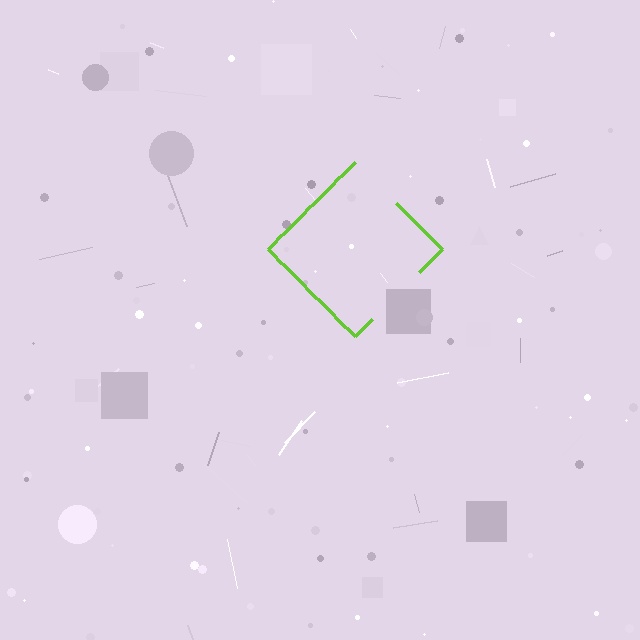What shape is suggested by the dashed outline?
The dashed outline suggests a diamond.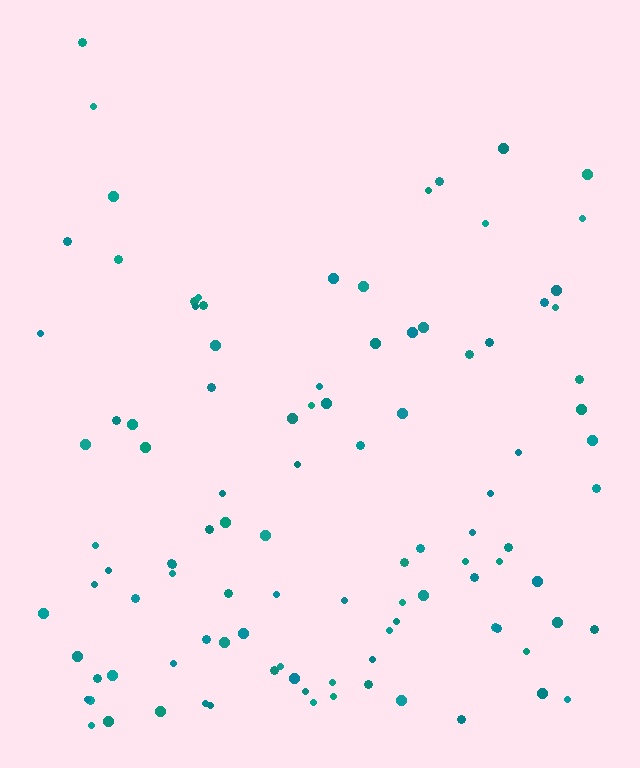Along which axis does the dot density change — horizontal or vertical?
Vertical.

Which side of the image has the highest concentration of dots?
The bottom.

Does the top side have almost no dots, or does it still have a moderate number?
Still a moderate number, just noticeably fewer than the bottom.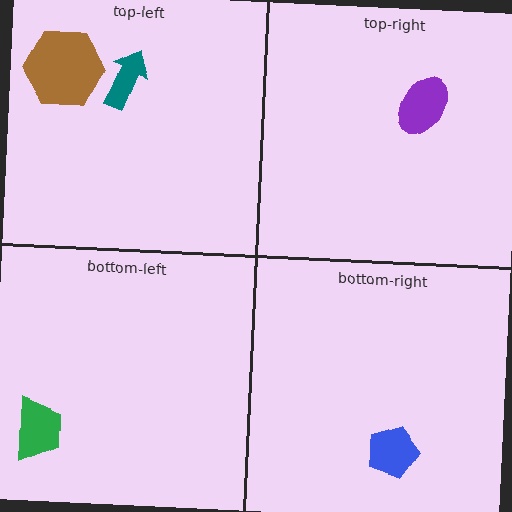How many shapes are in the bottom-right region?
1.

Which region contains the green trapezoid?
The bottom-left region.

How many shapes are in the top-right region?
1.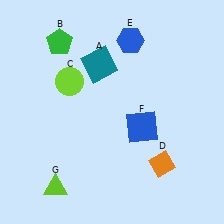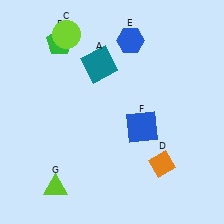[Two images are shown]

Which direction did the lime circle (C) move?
The lime circle (C) moved up.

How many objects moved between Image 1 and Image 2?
1 object moved between the two images.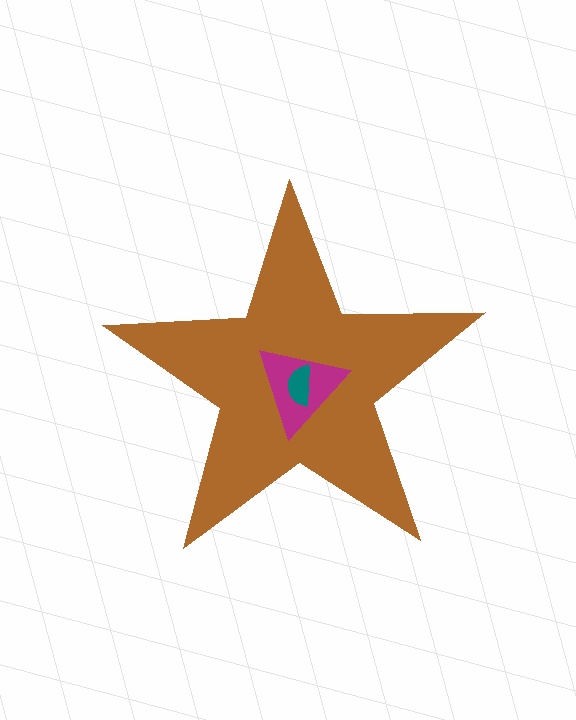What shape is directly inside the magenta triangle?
The teal semicircle.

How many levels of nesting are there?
3.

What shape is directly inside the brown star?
The magenta triangle.